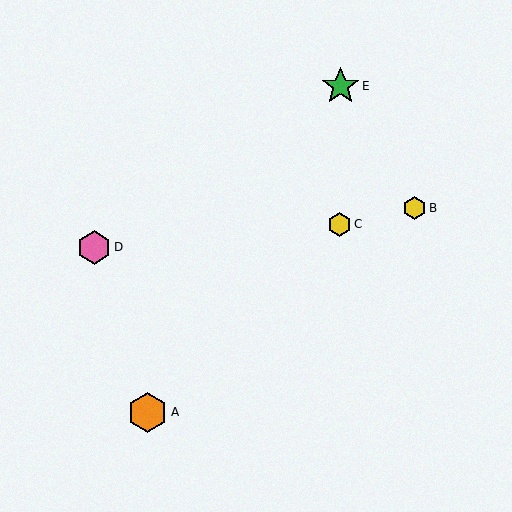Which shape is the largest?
The orange hexagon (labeled A) is the largest.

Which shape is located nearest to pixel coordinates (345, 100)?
The green star (labeled E) at (340, 86) is nearest to that location.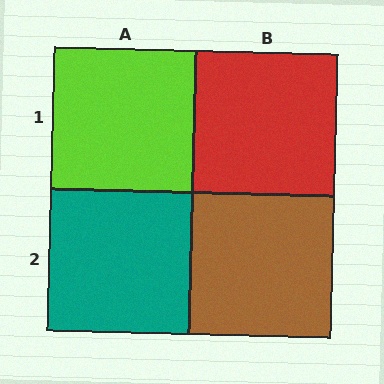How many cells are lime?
1 cell is lime.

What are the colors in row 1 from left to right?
Lime, red.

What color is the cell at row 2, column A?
Teal.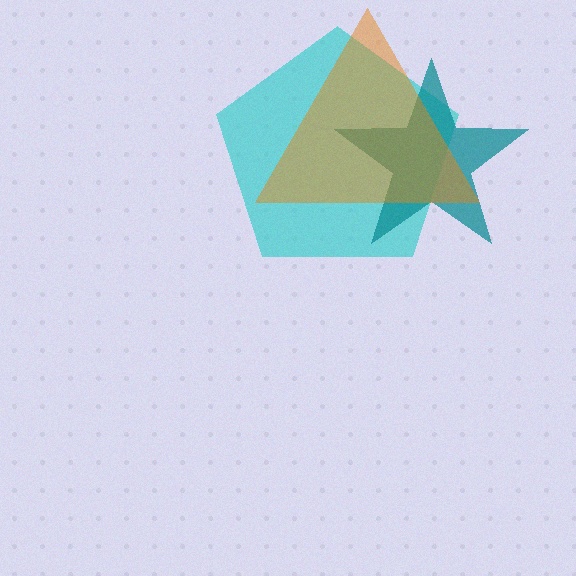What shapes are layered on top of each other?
The layered shapes are: a cyan pentagon, a teal star, an orange triangle.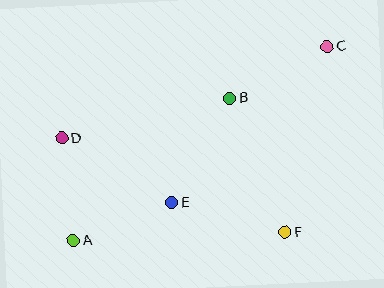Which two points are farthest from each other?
Points A and C are farthest from each other.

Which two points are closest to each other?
Points A and D are closest to each other.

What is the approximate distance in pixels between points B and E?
The distance between B and E is approximately 119 pixels.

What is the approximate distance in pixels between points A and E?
The distance between A and E is approximately 106 pixels.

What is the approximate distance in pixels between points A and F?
The distance between A and F is approximately 212 pixels.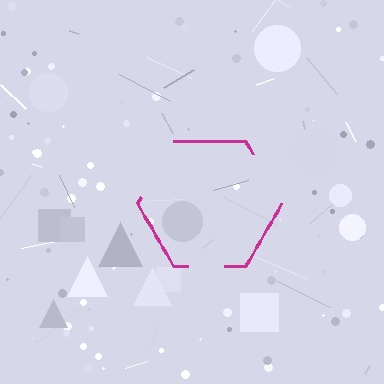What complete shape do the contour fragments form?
The contour fragments form a hexagon.